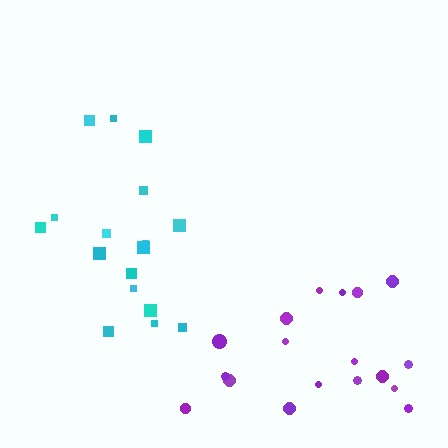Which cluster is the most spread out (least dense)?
Purple.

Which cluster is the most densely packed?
Cyan.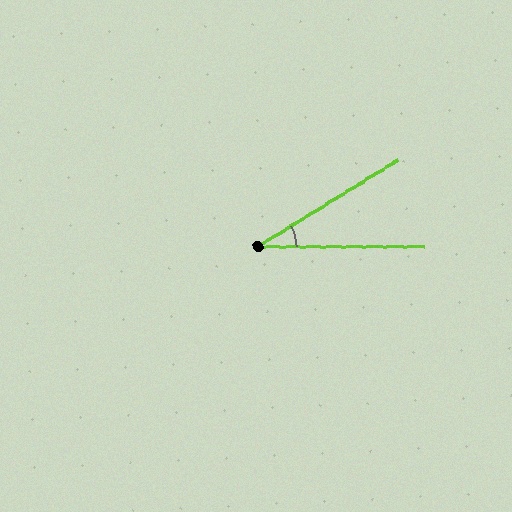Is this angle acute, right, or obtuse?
It is acute.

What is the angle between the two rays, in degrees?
Approximately 32 degrees.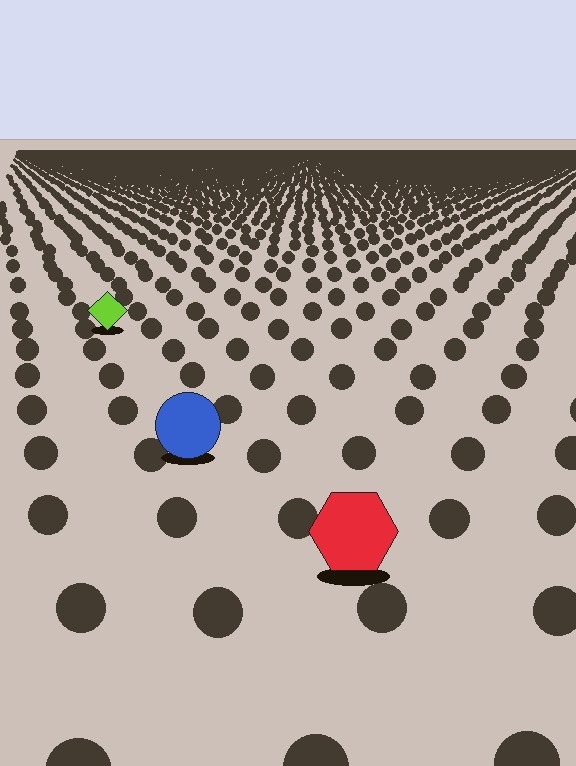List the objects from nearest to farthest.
From nearest to farthest: the red hexagon, the blue circle, the lime diamond.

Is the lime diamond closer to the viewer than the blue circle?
No. The blue circle is closer — you can tell from the texture gradient: the ground texture is coarser near it.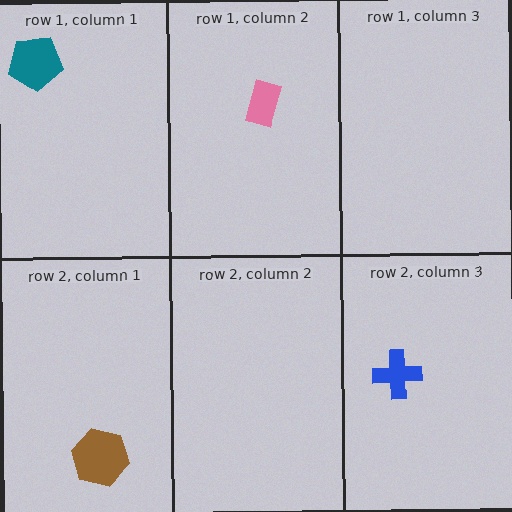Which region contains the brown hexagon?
The row 2, column 1 region.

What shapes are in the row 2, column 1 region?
The brown hexagon.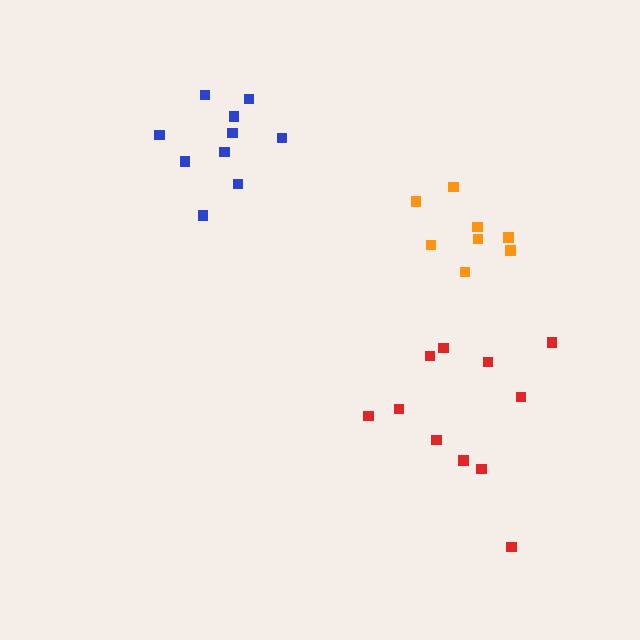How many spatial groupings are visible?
There are 3 spatial groupings.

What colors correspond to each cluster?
The clusters are colored: blue, red, orange.